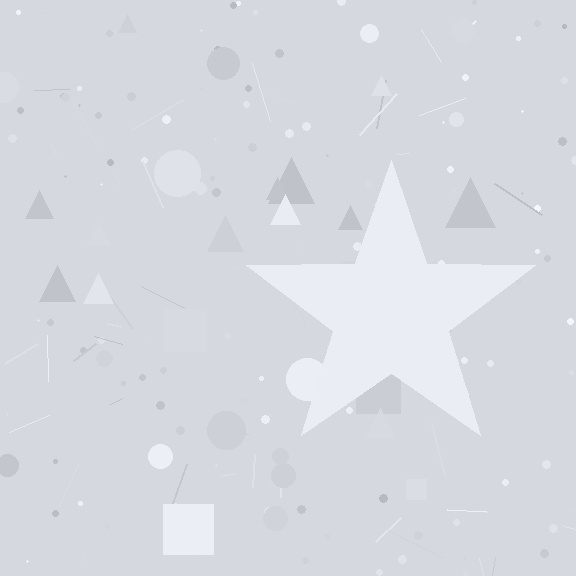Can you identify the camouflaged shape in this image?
The camouflaged shape is a star.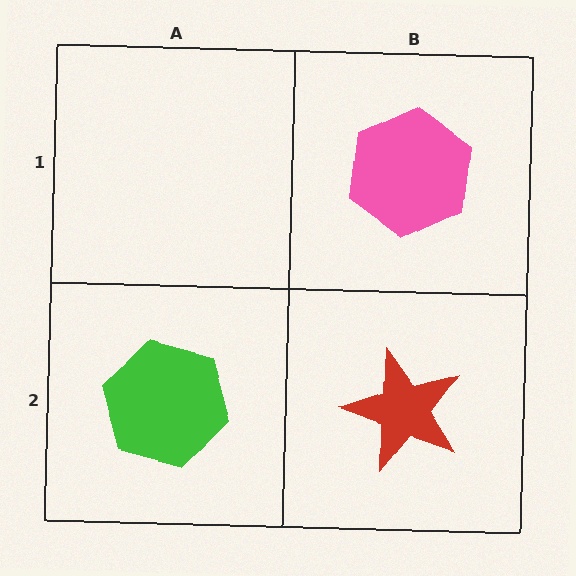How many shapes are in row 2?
2 shapes.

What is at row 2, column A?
A green hexagon.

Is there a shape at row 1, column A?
No, that cell is empty.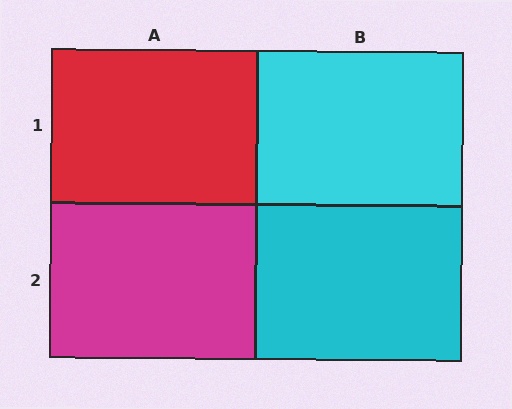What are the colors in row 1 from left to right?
Red, cyan.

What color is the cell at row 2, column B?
Cyan.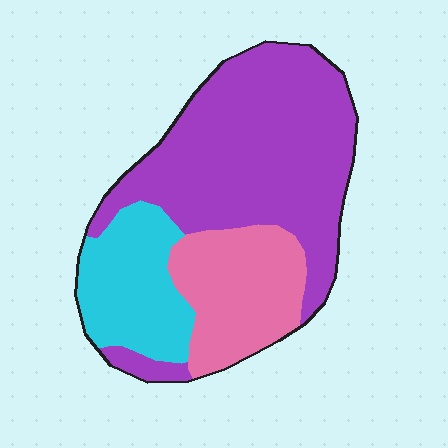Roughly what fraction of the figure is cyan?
Cyan covers roughly 20% of the figure.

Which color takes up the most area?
Purple, at roughly 55%.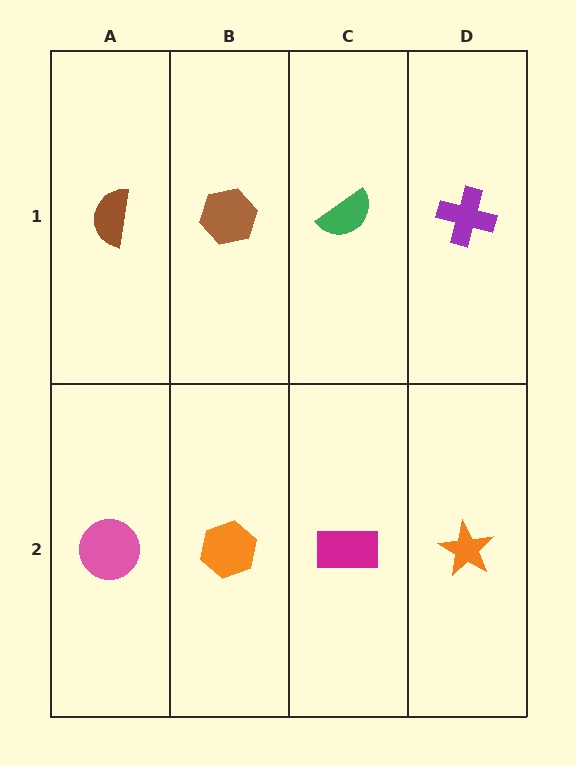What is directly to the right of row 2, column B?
A magenta rectangle.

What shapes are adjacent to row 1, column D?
An orange star (row 2, column D), a green semicircle (row 1, column C).